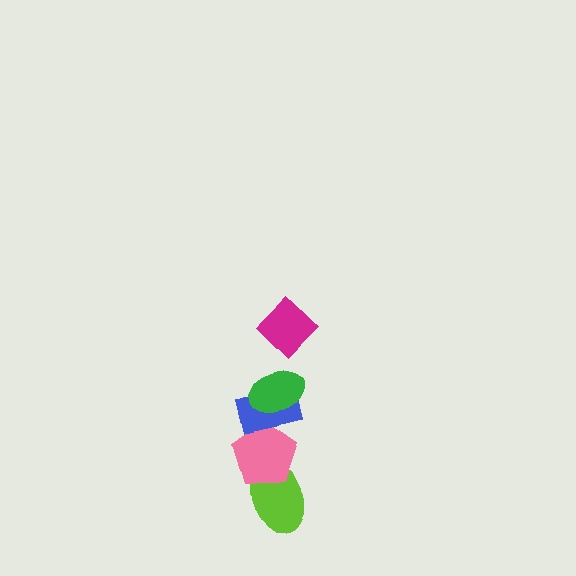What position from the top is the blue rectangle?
The blue rectangle is 3rd from the top.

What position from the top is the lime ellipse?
The lime ellipse is 5th from the top.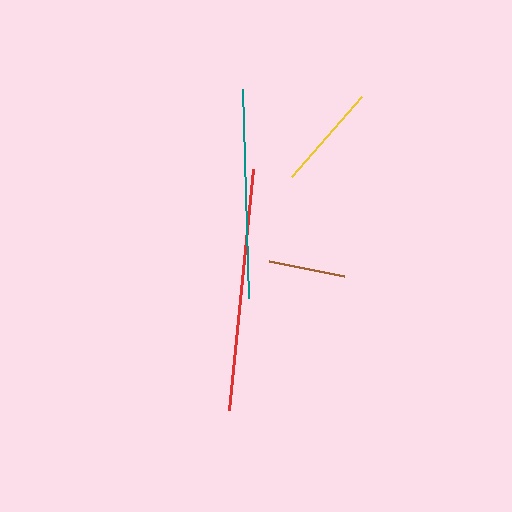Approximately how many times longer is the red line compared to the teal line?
The red line is approximately 1.2 times the length of the teal line.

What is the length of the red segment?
The red segment is approximately 242 pixels long.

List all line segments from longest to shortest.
From longest to shortest: red, teal, yellow, brown.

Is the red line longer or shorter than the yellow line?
The red line is longer than the yellow line.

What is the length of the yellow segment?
The yellow segment is approximately 106 pixels long.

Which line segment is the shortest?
The brown line is the shortest at approximately 76 pixels.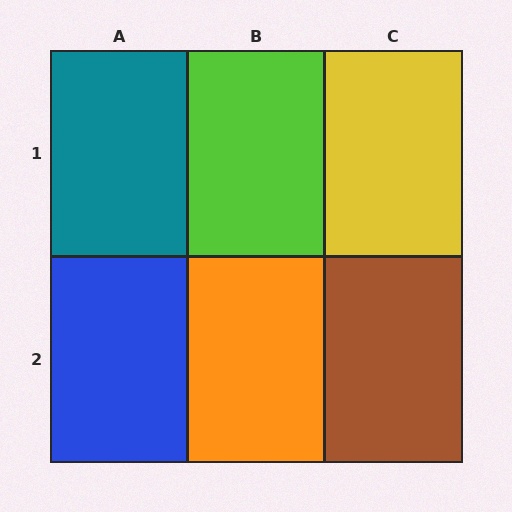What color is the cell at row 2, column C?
Brown.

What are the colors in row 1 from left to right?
Teal, lime, yellow.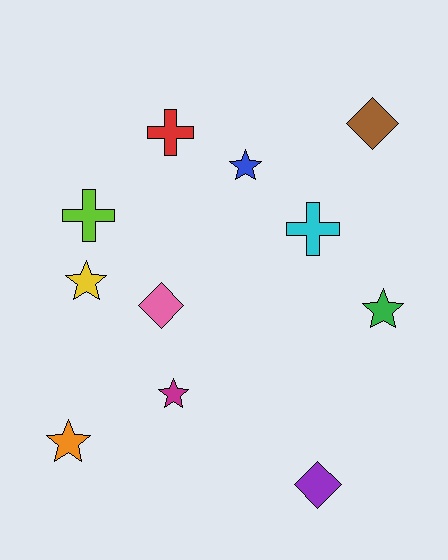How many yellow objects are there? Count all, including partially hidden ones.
There is 1 yellow object.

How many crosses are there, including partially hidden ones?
There are 3 crosses.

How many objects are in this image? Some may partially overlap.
There are 11 objects.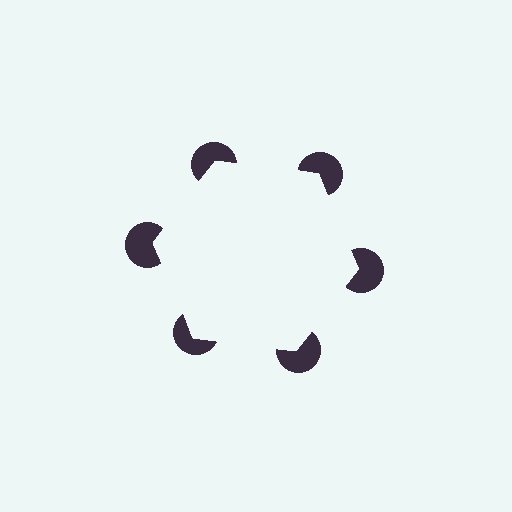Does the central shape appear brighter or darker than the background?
It typically appears slightly brighter than the background, even though no actual brightness change is drawn.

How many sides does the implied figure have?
6 sides.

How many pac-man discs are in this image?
There are 6 — one at each vertex of the illusory hexagon.